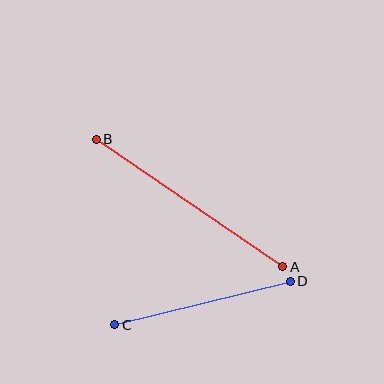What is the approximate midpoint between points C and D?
The midpoint is at approximately (203, 303) pixels.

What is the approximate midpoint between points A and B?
The midpoint is at approximately (190, 203) pixels.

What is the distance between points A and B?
The distance is approximately 226 pixels.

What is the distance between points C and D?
The distance is approximately 181 pixels.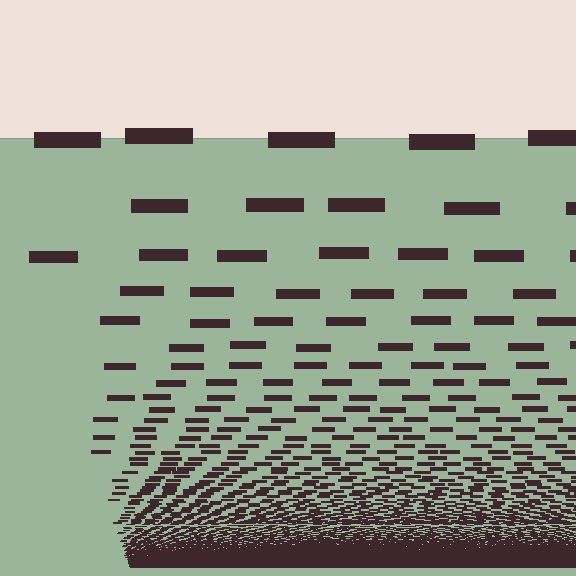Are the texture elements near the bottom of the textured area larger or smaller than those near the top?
Smaller. The gradient is inverted — elements near the bottom are smaller and denser.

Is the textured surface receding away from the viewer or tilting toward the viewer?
The surface appears to tilt toward the viewer. Texture elements get larger and sparser toward the top.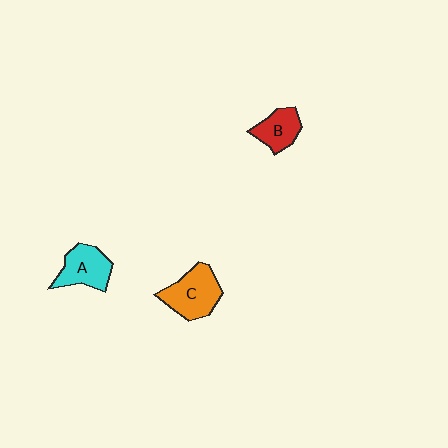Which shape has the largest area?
Shape C (orange).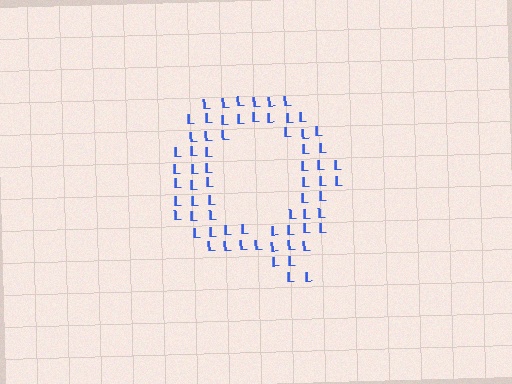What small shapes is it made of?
It is made of small letter L's.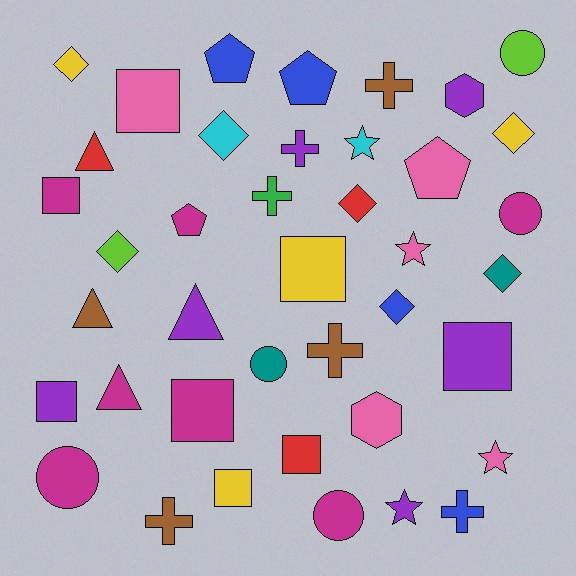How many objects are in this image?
There are 40 objects.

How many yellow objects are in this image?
There are 4 yellow objects.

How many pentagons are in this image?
There are 4 pentagons.